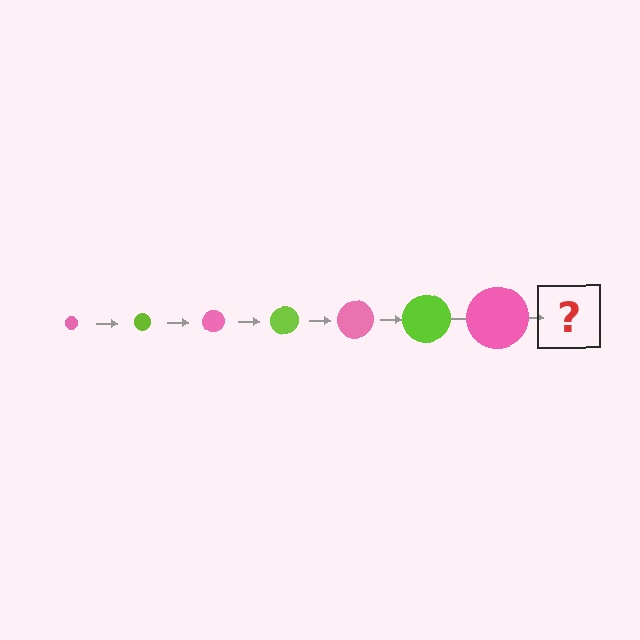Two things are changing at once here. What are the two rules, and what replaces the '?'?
The two rules are that the circle grows larger each step and the color cycles through pink and lime. The '?' should be a lime circle, larger than the previous one.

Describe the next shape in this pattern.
It should be a lime circle, larger than the previous one.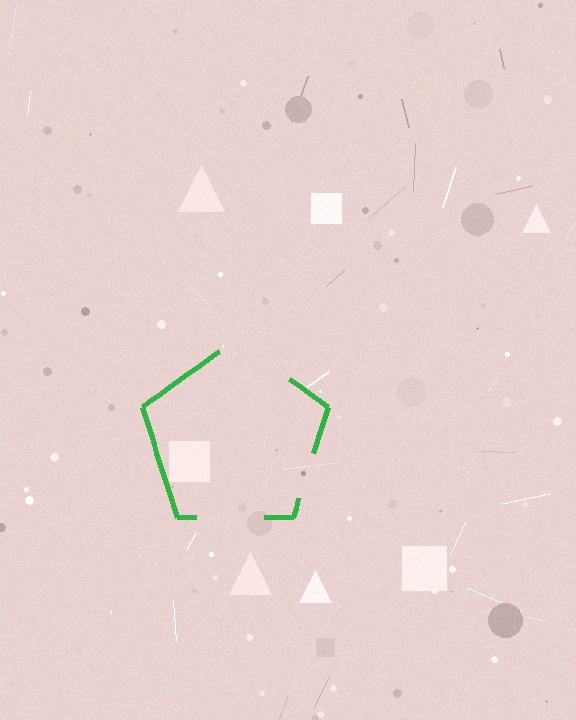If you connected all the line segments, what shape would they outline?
They would outline a pentagon.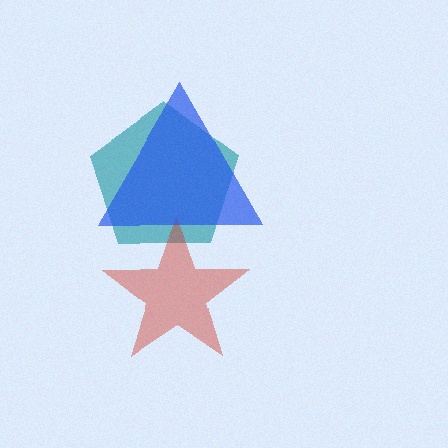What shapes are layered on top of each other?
The layered shapes are: a teal pentagon, a red star, a blue triangle.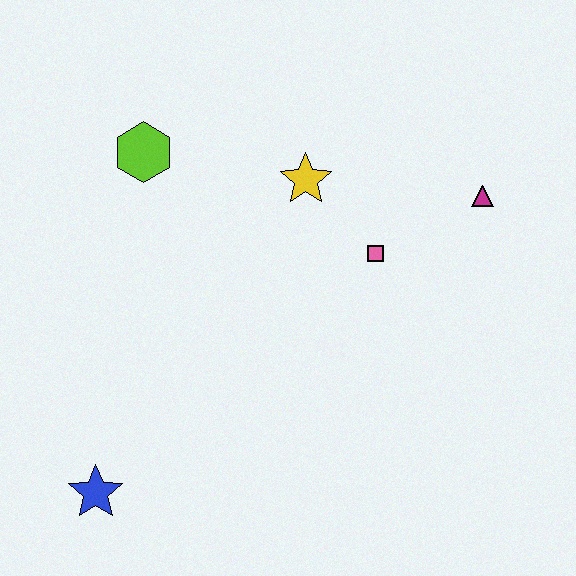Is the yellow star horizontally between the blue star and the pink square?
Yes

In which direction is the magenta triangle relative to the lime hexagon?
The magenta triangle is to the right of the lime hexagon.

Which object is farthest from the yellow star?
The blue star is farthest from the yellow star.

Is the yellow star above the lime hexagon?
No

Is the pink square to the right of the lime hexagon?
Yes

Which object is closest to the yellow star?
The pink square is closest to the yellow star.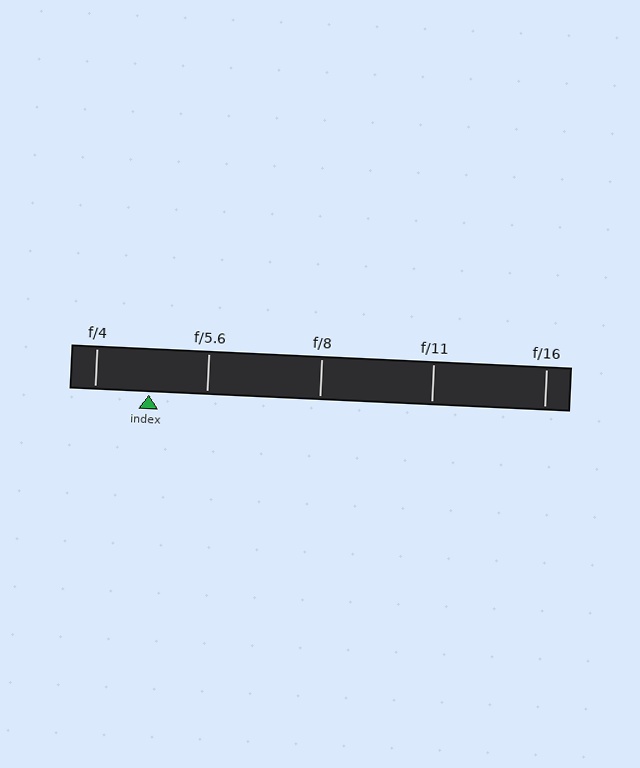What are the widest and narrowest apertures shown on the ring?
The widest aperture shown is f/4 and the narrowest is f/16.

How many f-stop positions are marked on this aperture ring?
There are 5 f-stop positions marked.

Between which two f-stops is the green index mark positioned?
The index mark is between f/4 and f/5.6.